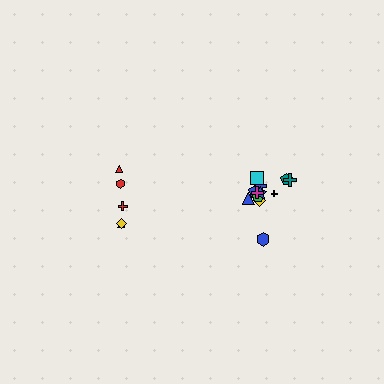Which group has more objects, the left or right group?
The right group.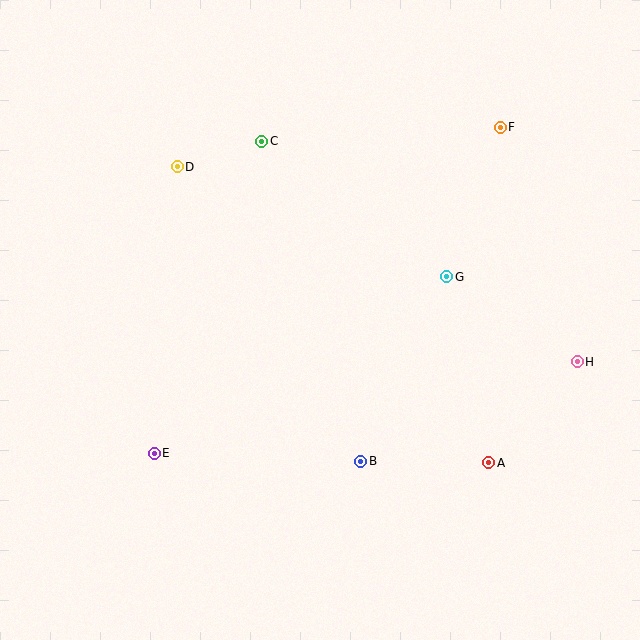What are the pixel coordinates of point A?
Point A is at (489, 463).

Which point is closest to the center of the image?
Point G at (447, 277) is closest to the center.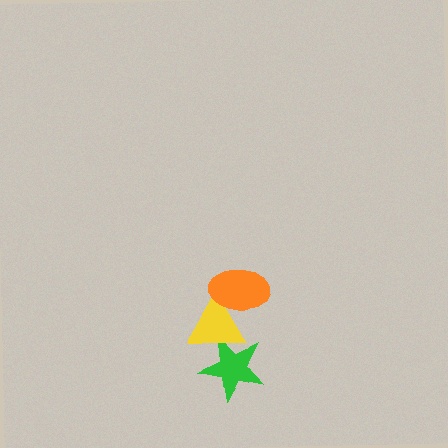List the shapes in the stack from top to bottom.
From top to bottom: the orange ellipse, the yellow triangle, the green star.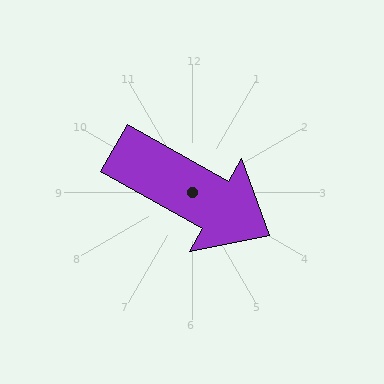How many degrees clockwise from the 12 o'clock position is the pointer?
Approximately 119 degrees.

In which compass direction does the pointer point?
Southeast.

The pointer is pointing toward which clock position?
Roughly 4 o'clock.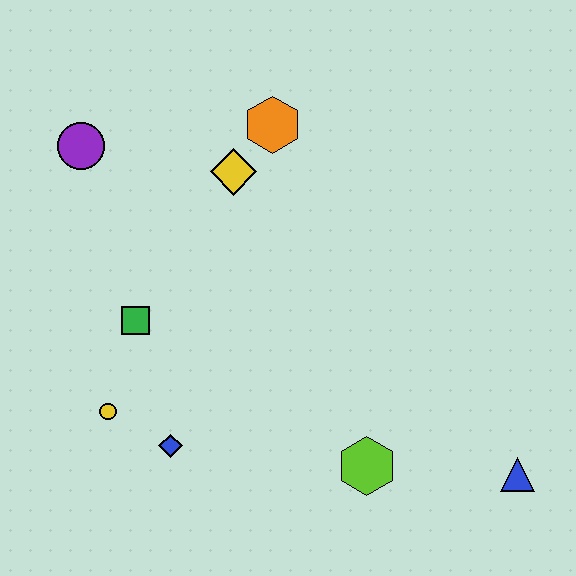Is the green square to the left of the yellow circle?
No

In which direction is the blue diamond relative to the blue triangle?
The blue diamond is to the left of the blue triangle.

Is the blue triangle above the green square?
No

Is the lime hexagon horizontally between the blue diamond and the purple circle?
No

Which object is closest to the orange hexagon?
The yellow diamond is closest to the orange hexagon.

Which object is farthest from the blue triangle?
The purple circle is farthest from the blue triangle.